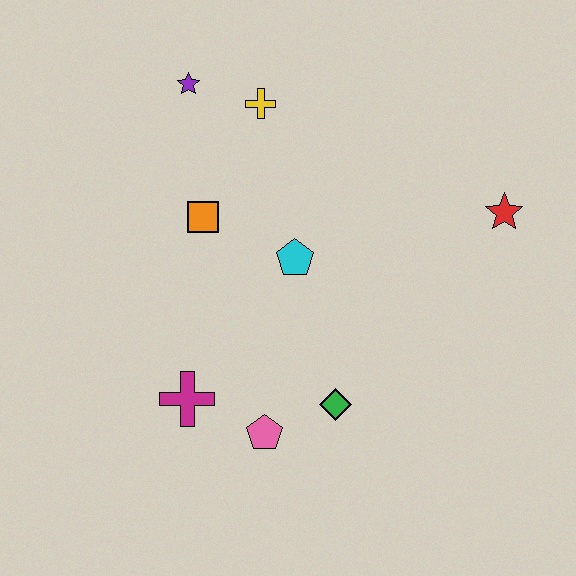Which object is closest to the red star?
The cyan pentagon is closest to the red star.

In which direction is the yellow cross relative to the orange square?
The yellow cross is above the orange square.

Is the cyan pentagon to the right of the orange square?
Yes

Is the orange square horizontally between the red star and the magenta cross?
Yes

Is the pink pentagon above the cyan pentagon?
No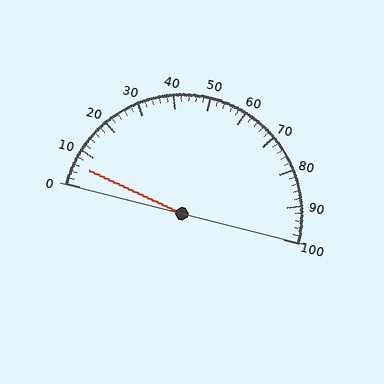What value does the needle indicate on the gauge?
The needle indicates approximately 6.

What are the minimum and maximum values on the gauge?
The gauge ranges from 0 to 100.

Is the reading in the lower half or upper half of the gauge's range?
The reading is in the lower half of the range (0 to 100).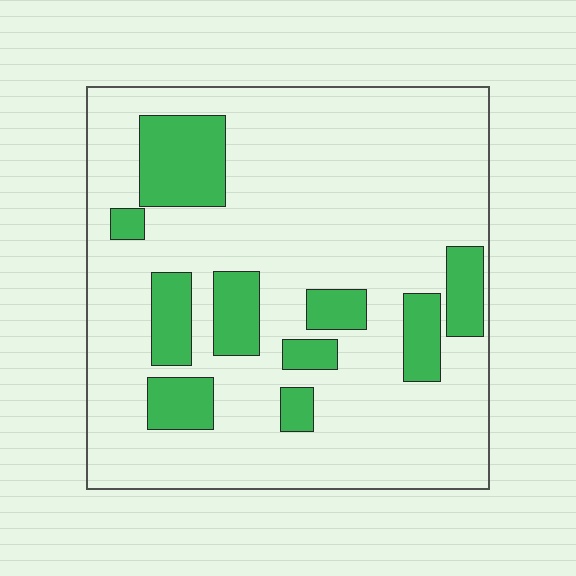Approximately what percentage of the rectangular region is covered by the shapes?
Approximately 20%.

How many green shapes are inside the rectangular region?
10.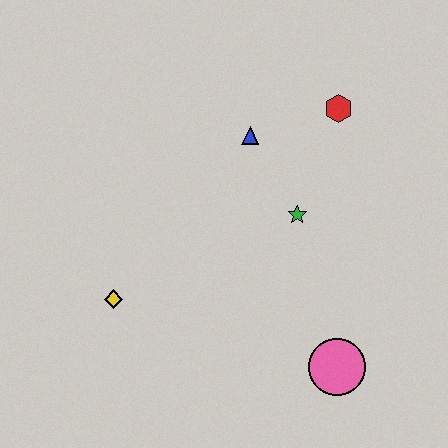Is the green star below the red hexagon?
Yes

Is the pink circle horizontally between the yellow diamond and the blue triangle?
No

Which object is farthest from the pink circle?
The red hexagon is farthest from the pink circle.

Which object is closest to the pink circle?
The green star is closest to the pink circle.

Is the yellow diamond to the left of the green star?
Yes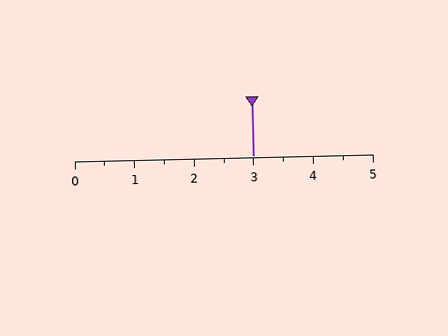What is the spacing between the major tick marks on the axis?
The major ticks are spaced 1 apart.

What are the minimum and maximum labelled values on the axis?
The axis runs from 0 to 5.